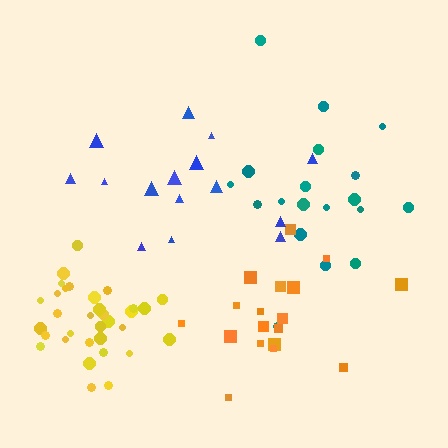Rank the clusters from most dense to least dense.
yellow, orange, teal, blue.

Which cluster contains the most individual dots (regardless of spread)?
Yellow (34).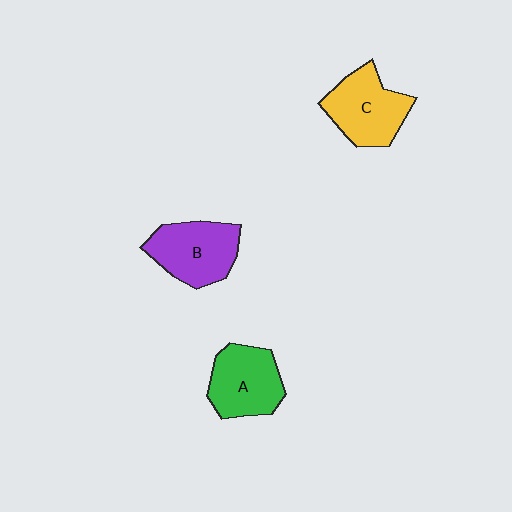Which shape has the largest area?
Shape C (yellow).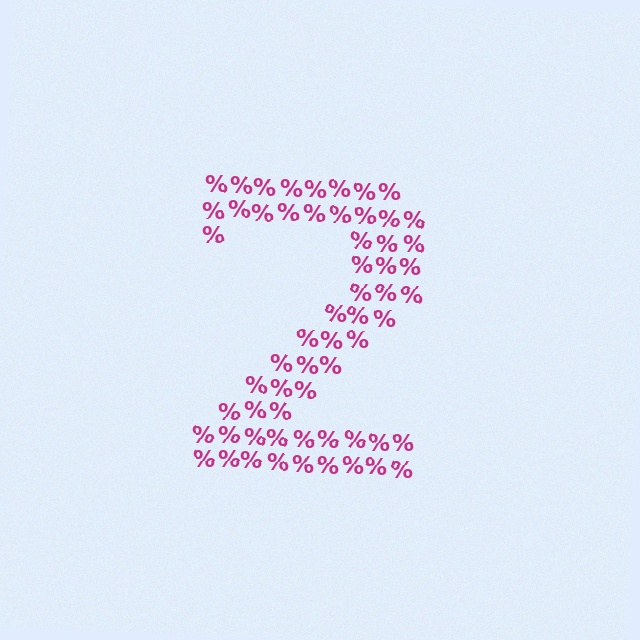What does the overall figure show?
The overall figure shows the digit 2.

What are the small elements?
The small elements are percent signs.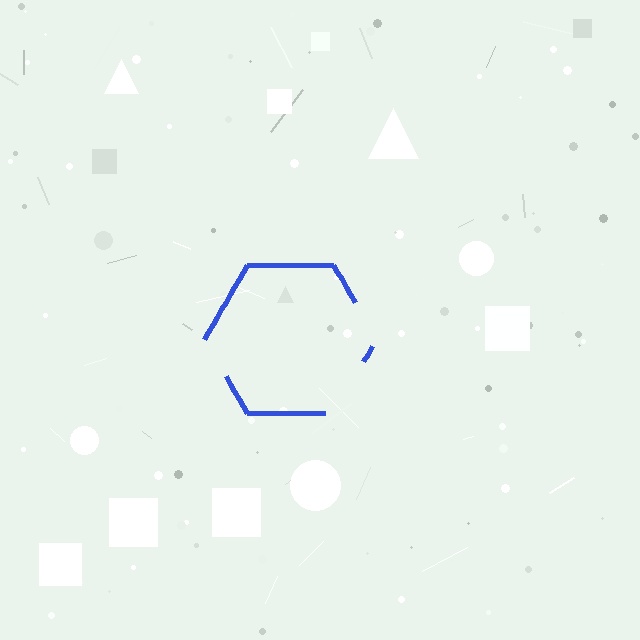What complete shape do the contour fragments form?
The contour fragments form a hexagon.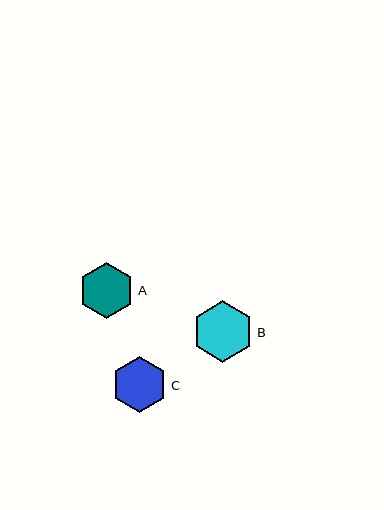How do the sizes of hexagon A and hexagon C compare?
Hexagon A and hexagon C are approximately the same size.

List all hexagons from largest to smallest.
From largest to smallest: B, A, C.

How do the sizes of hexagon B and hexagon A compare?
Hexagon B and hexagon A are approximately the same size.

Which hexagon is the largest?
Hexagon B is the largest with a size of approximately 61 pixels.